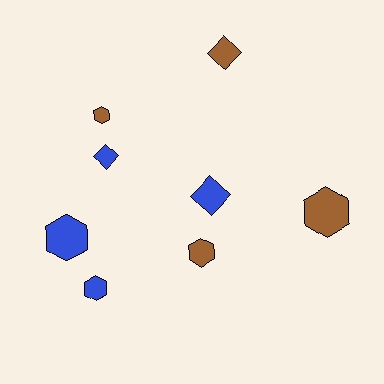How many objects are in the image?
There are 8 objects.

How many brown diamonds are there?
There is 1 brown diamond.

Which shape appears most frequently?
Hexagon, with 5 objects.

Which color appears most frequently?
Brown, with 4 objects.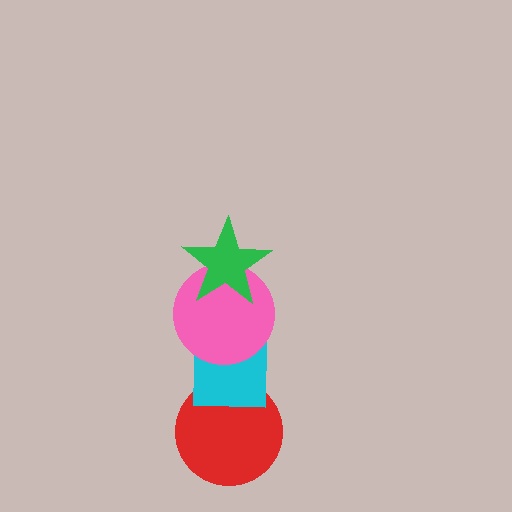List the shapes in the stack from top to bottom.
From top to bottom: the green star, the pink circle, the cyan square, the red circle.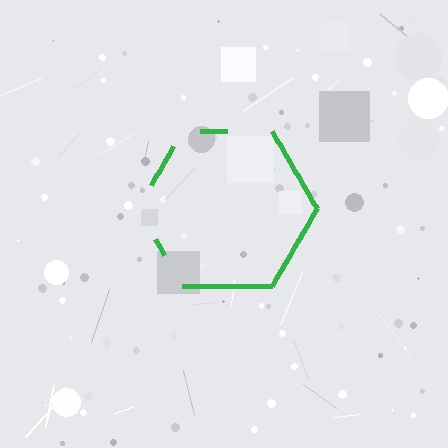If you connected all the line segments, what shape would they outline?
They would outline a hexagon.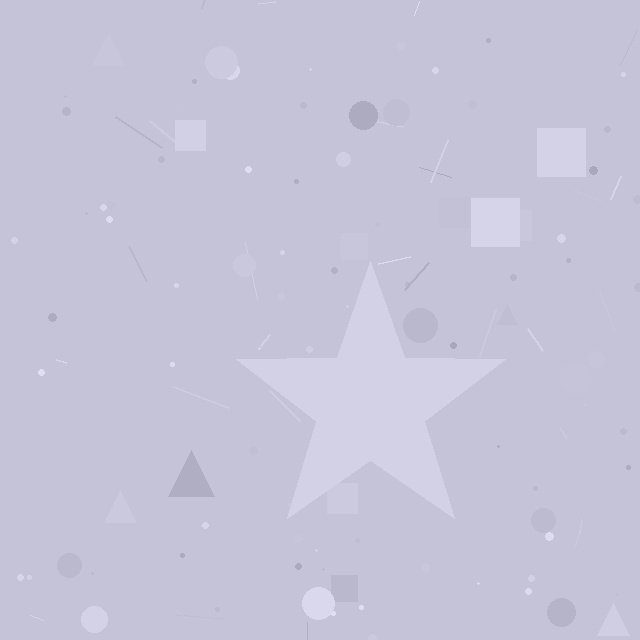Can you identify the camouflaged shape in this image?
The camouflaged shape is a star.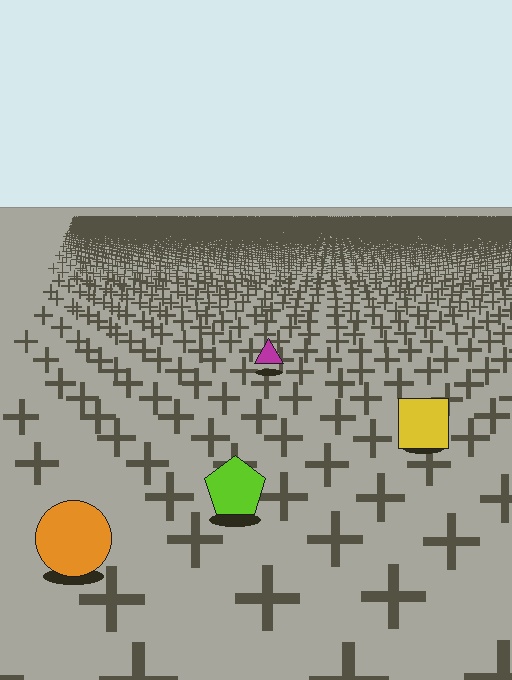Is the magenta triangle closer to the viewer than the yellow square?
No. The yellow square is closer — you can tell from the texture gradient: the ground texture is coarser near it.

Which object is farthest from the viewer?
The magenta triangle is farthest from the viewer. It appears smaller and the ground texture around it is denser.